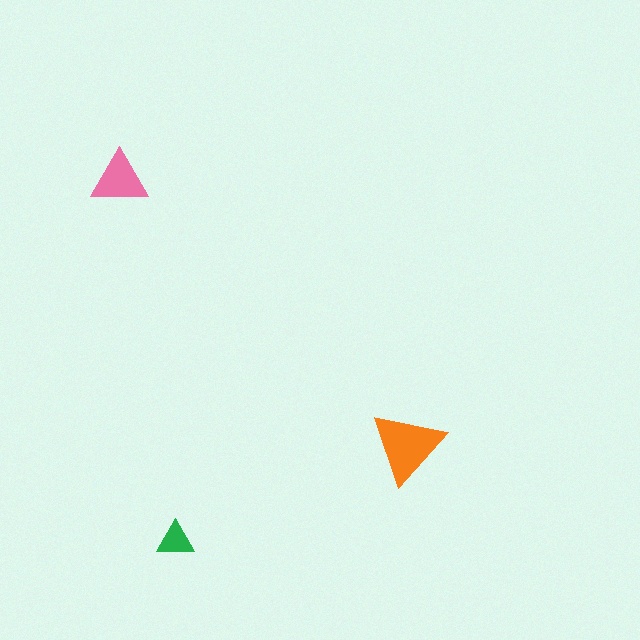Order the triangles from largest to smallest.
the orange one, the pink one, the green one.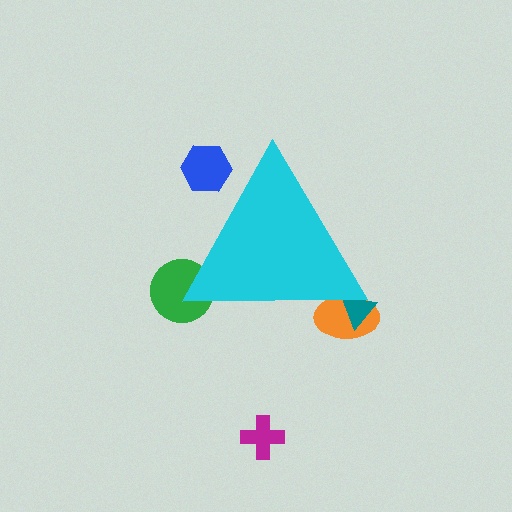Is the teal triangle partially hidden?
Yes, the teal triangle is partially hidden behind the cyan triangle.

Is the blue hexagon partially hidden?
Yes, the blue hexagon is partially hidden behind the cyan triangle.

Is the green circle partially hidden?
Yes, the green circle is partially hidden behind the cyan triangle.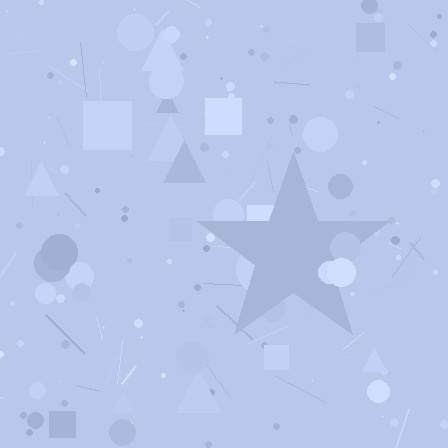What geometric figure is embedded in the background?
A star is embedded in the background.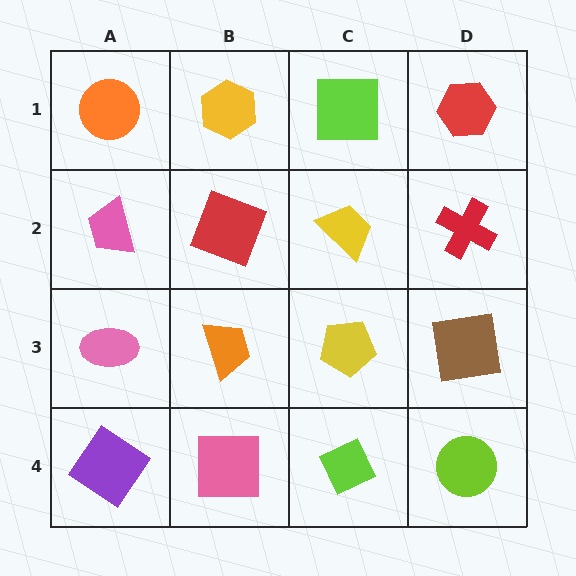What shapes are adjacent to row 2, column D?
A red hexagon (row 1, column D), a brown square (row 3, column D), a yellow trapezoid (row 2, column C).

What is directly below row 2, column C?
A yellow pentagon.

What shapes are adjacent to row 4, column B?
An orange trapezoid (row 3, column B), a purple diamond (row 4, column A), a lime diamond (row 4, column C).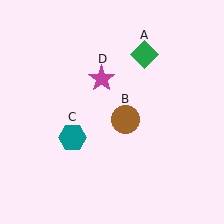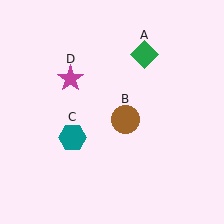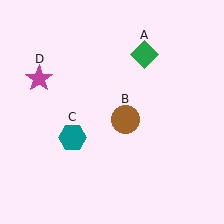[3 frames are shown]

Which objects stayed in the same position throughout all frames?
Green diamond (object A) and brown circle (object B) and teal hexagon (object C) remained stationary.